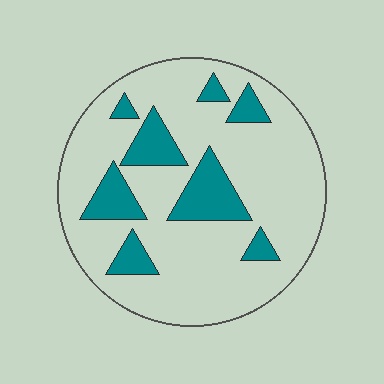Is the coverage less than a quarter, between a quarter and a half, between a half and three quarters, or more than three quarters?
Less than a quarter.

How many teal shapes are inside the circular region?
8.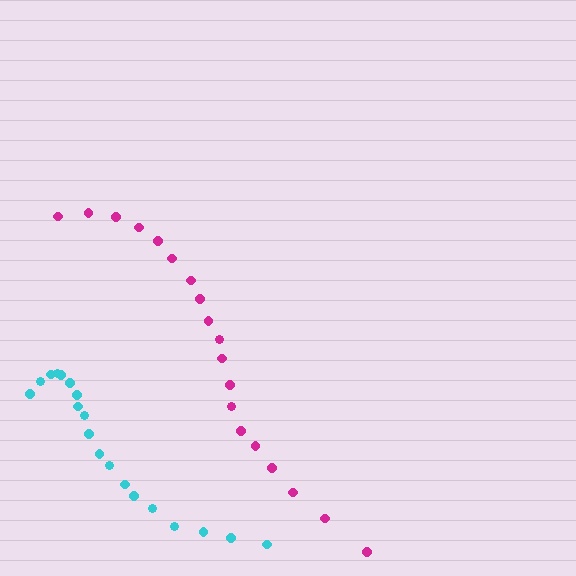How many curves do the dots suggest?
There are 2 distinct paths.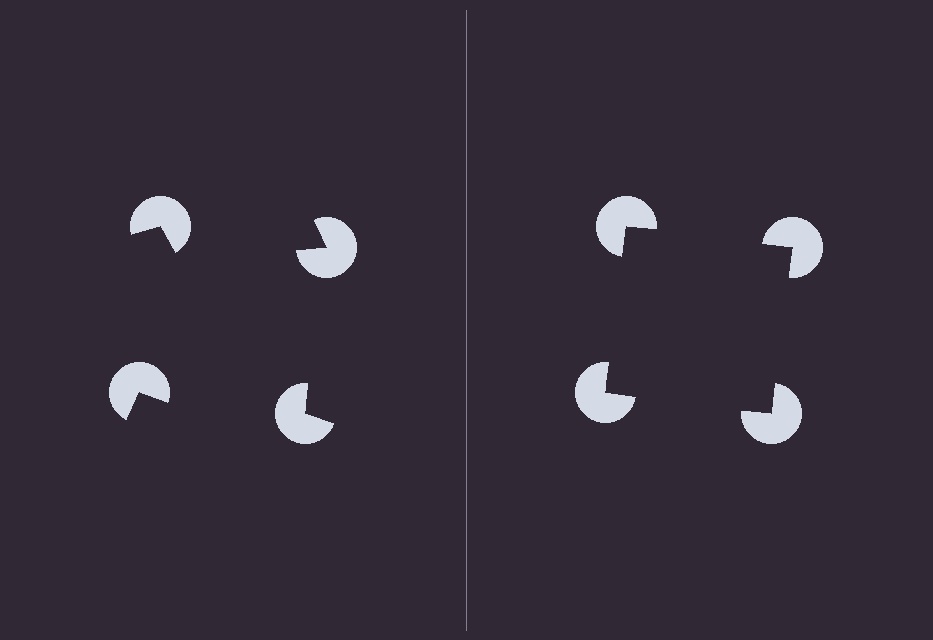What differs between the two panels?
The pac-man discs are positioned identically on both sides; only the wedge orientations differ. On the right they align to a square; on the left they are misaligned.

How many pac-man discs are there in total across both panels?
8 — 4 on each side.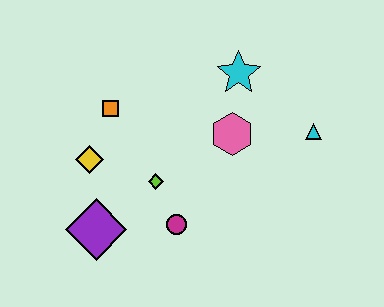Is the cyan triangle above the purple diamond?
Yes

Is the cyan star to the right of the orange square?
Yes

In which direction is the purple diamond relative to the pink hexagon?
The purple diamond is to the left of the pink hexagon.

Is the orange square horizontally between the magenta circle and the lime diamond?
No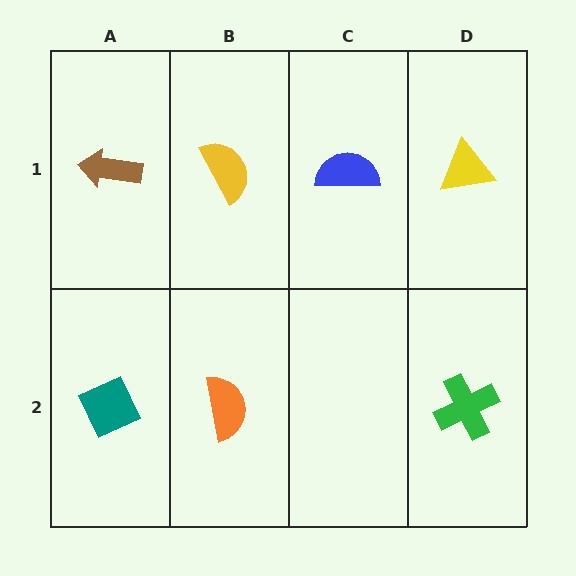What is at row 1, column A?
A brown arrow.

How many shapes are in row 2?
3 shapes.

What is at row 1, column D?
A yellow triangle.